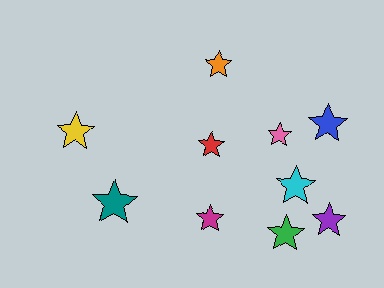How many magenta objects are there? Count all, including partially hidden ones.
There is 1 magenta object.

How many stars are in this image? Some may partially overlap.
There are 10 stars.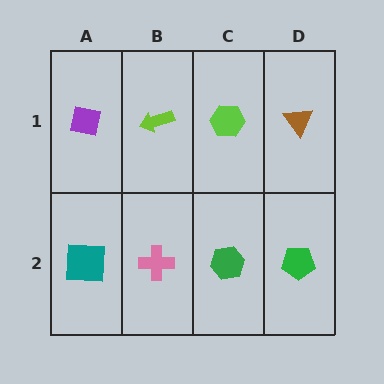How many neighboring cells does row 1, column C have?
3.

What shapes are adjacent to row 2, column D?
A brown triangle (row 1, column D), a green hexagon (row 2, column C).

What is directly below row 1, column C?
A green hexagon.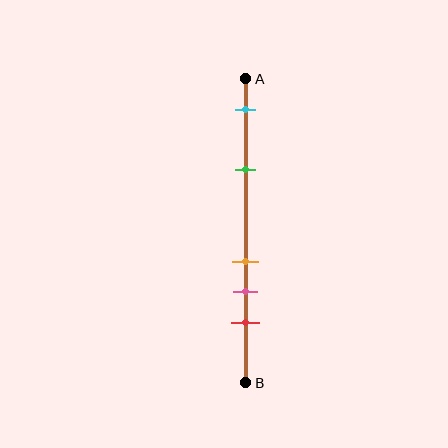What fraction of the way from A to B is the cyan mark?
The cyan mark is approximately 10% (0.1) of the way from A to B.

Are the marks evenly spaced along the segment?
No, the marks are not evenly spaced.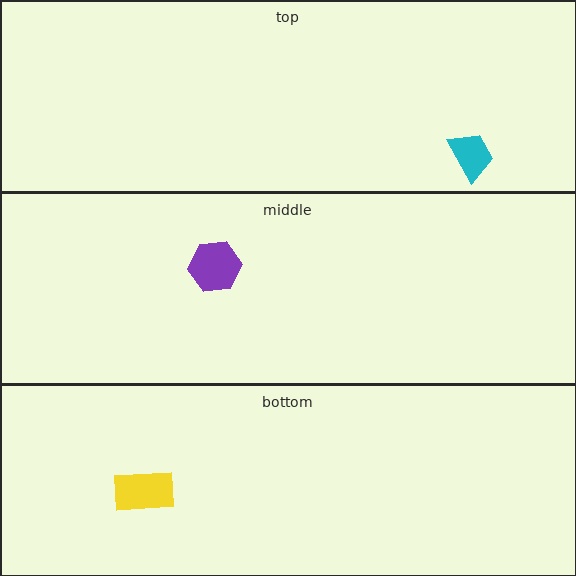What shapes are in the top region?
The cyan trapezoid.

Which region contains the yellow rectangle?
The bottom region.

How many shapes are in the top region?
1.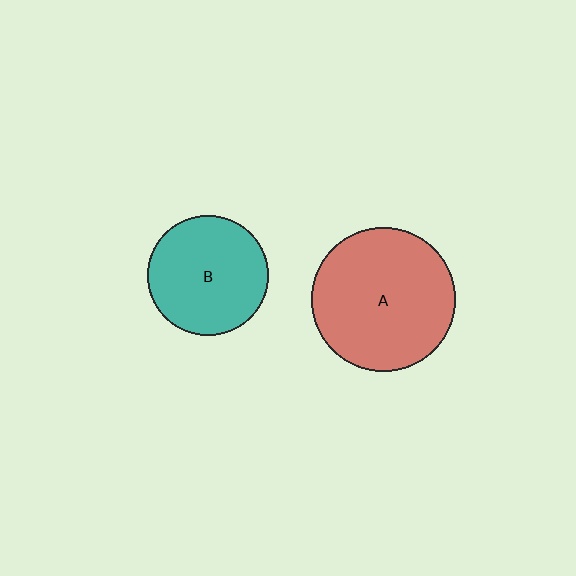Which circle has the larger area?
Circle A (red).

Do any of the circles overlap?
No, none of the circles overlap.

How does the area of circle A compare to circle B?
Approximately 1.4 times.